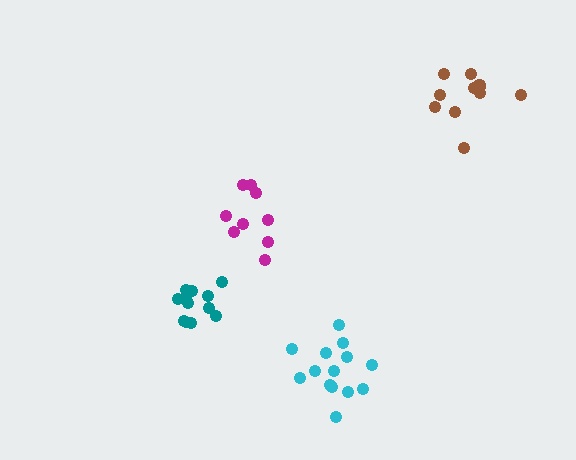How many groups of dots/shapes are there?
There are 4 groups.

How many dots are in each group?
Group 1: 11 dots, Group 2: 12 dots, Group 3: 9 dots, Group 4: 14 dots (46 total).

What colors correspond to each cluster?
The clusters are colored: brown, teal, magenta, cyan.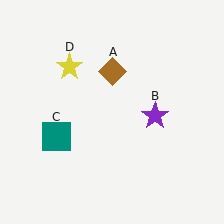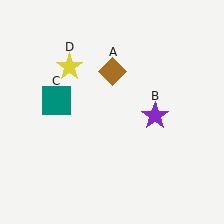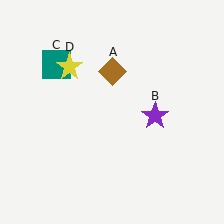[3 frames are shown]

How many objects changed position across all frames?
1 object changed position: teal square (object C).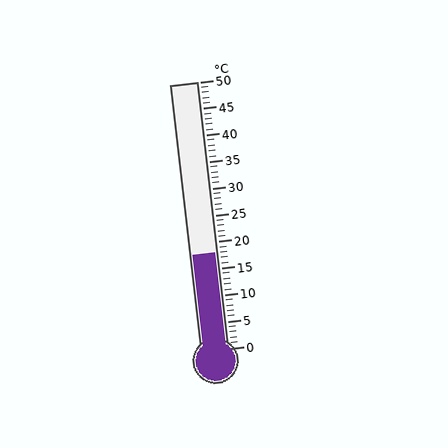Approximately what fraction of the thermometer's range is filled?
The thermometer is filled to approximately 35% of its range.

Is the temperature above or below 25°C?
The temperature is below 25°C.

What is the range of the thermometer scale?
The thermometer scale ranges from 0°C to 50°C.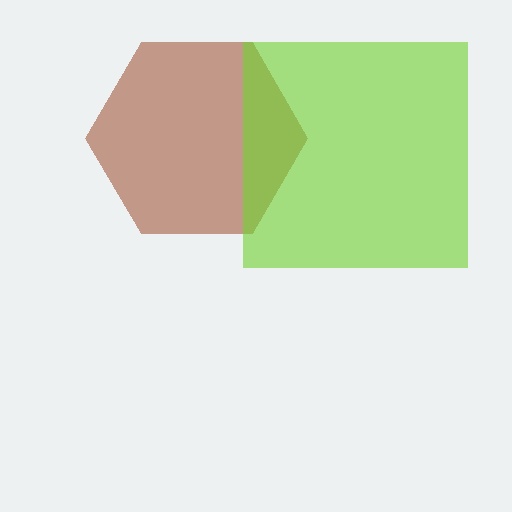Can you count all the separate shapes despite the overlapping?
Yes, there are 2 separate shapes.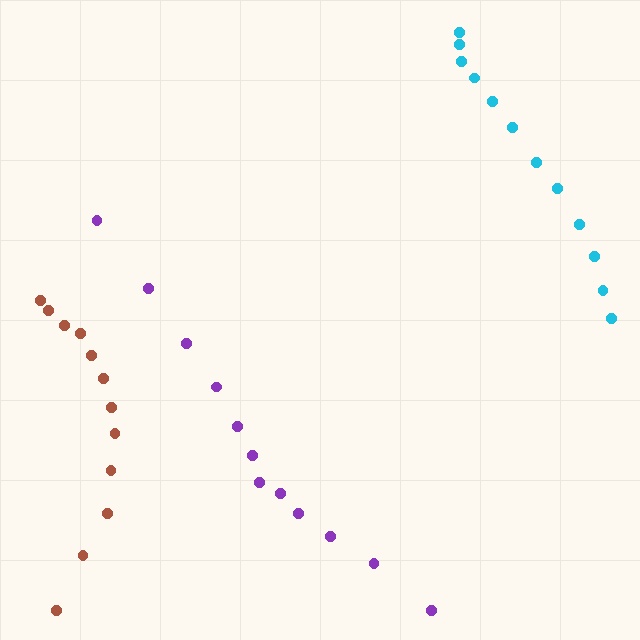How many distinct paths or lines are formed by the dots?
There are 3 distinct paths.